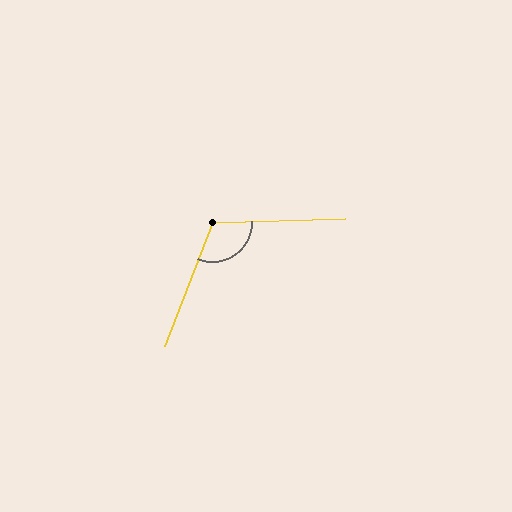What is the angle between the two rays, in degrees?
Approximately 113 degrees.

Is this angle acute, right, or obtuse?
It is obtuse.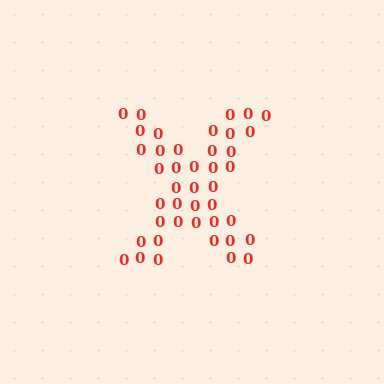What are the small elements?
The small elements are digit 0's.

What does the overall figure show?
The overall figure shows the letter X.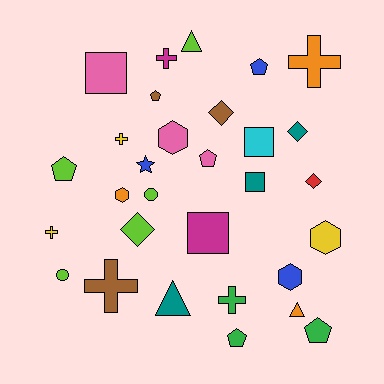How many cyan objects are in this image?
There is 1 cyan object.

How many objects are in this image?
There are 30 objects.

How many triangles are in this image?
There are 3 triangles.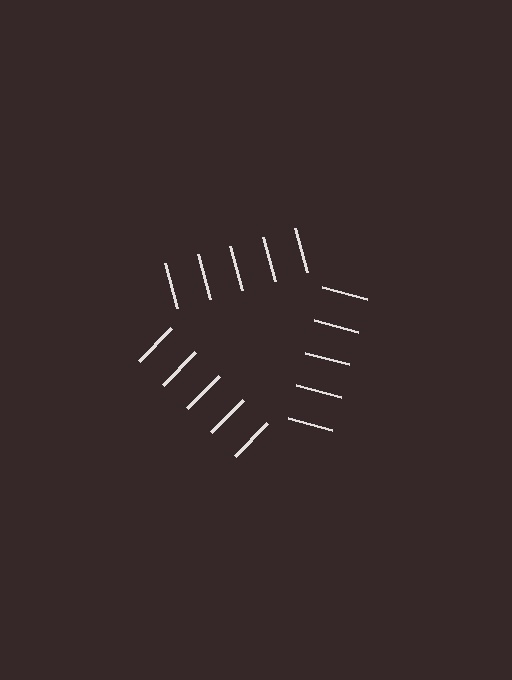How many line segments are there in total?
15 — 5 along each of the 3 edges.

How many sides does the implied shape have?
3 sides — the line-ends trace a triangle.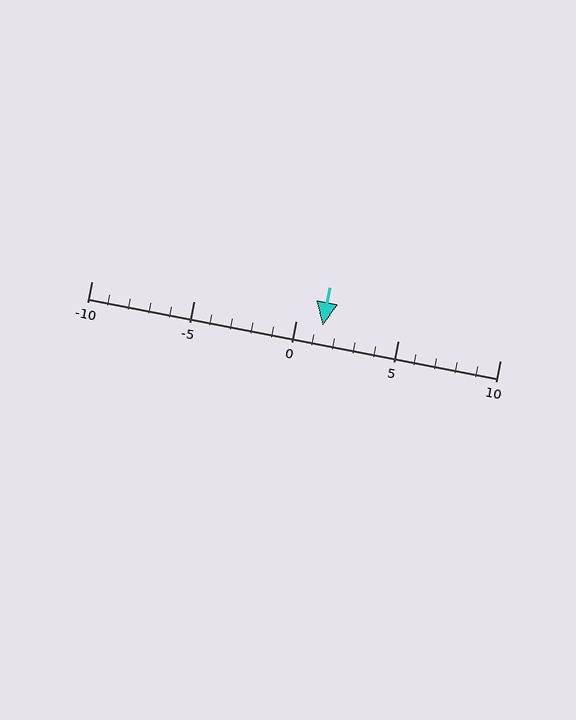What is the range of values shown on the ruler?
The ruler shows values from -10 to 10.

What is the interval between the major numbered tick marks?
The major tick marks are spaced 5 units apart.